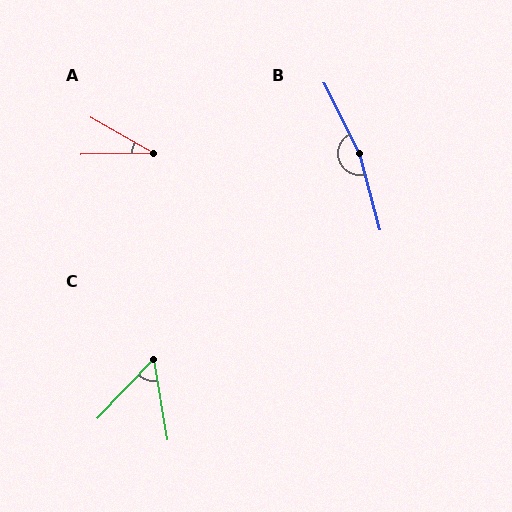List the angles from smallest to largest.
A (31°), C (53°), B (168°).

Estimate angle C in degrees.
Approximately 53 degrees.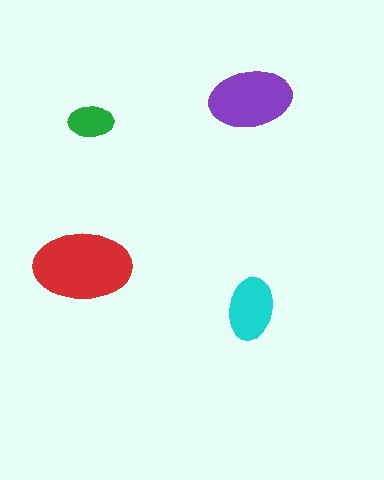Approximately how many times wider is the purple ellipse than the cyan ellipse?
About 1.5 times wider.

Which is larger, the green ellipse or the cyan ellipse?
The cyan one.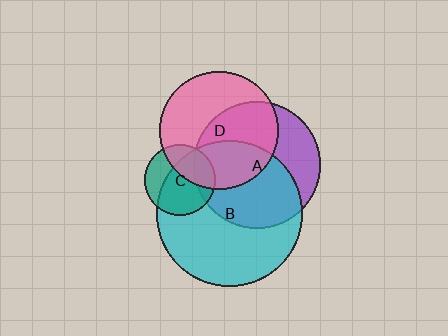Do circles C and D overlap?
Yes.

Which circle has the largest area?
Circle B (cyan).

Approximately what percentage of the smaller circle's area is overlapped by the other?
Approximately 40%.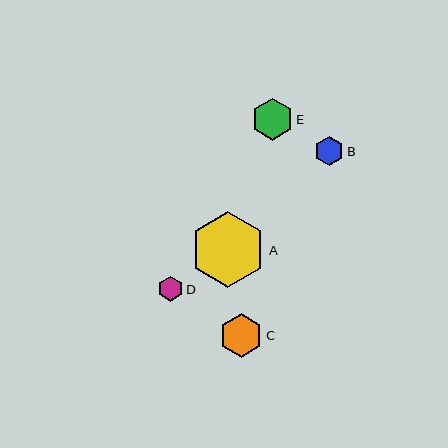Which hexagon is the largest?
Hexagon A is the largest with a size of approximately 76 pixels.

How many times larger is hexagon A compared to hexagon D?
Hexagon A is approximately 3.0 times the size of hexagon D.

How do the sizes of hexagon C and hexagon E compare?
Hexagon C and hexagon E are approximately the same size.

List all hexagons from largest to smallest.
From largest to smallest: A, C, E, B, D.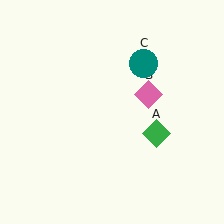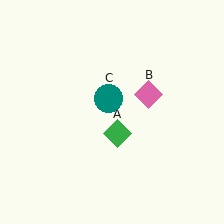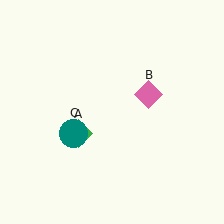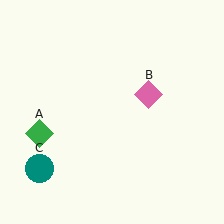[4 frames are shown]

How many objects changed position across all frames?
2 objects changed position: green diamond (object A), teal circle (object C).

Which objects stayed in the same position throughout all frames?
Pink diamond (object B) remained stationary.